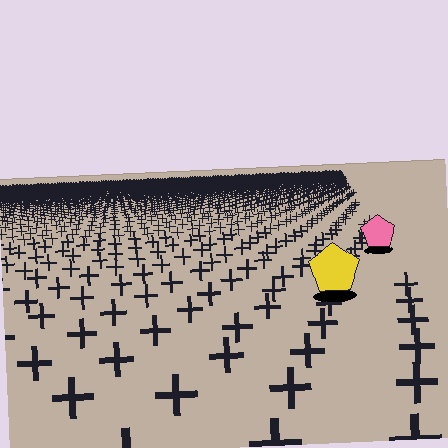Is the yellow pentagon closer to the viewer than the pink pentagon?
Yes. The yellow pentagon is closer — you can tell from the texture gradient: the ground texture is coarser near it.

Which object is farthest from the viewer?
The pink pentagon is farthest from the viewer. It appears smaller and the ground texture around it is denser.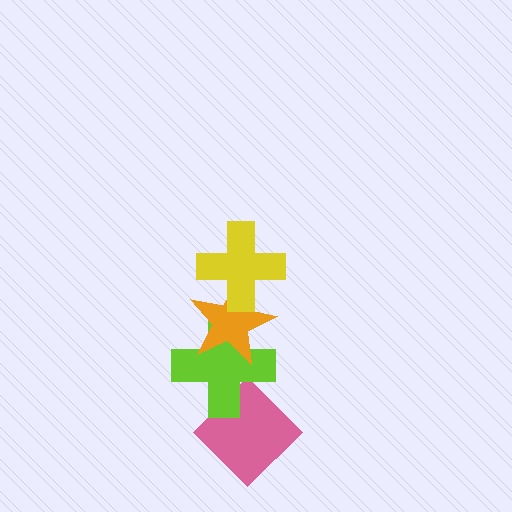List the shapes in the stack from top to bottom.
From top to bottom: the yellow cross, the orange star, the lime cross, the pink diamond.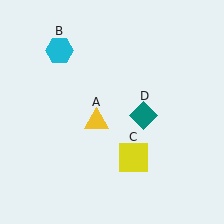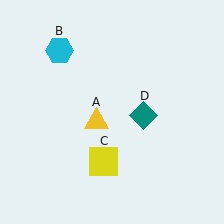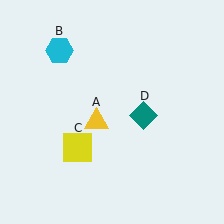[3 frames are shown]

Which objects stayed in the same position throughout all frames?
Yellow triangle (object A) and cyan hexagon (object B) and teal diamond (object D) remained stationary.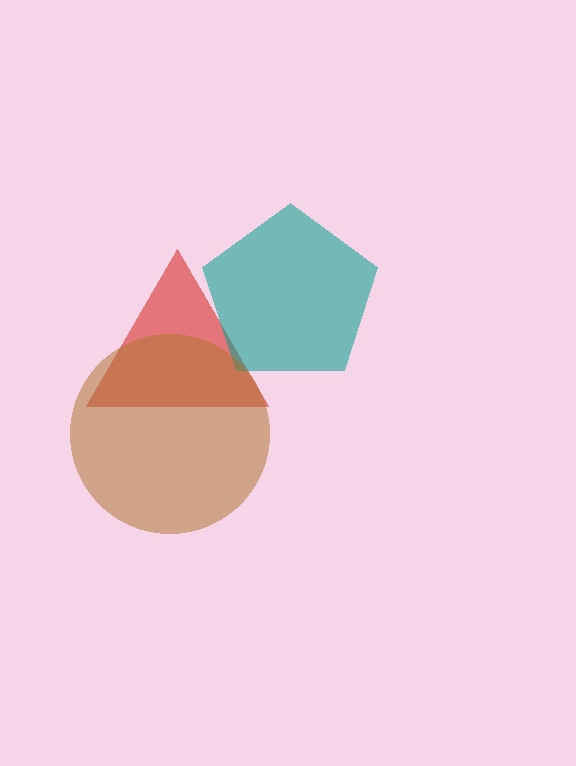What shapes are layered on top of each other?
The layered shapes are: a red triangle, a teal pentagon, a brown circle.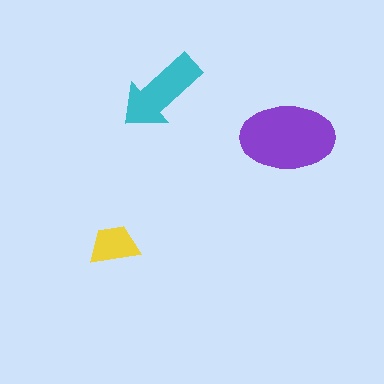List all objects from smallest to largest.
The yellow trapezoid, the cyan arrow, the purple ellipse.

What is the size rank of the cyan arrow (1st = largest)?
2nd.